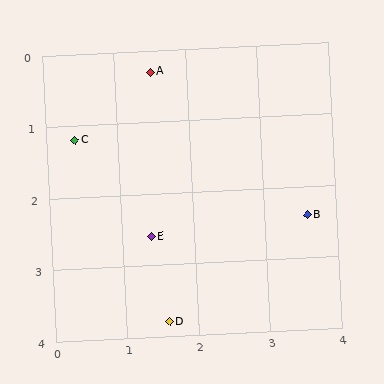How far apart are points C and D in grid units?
Points C and D are about 2.9 grid units apart.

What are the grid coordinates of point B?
Point B is at approximately (3.6, 2.4).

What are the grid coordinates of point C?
Point C is at approximately (0.4, 1.2).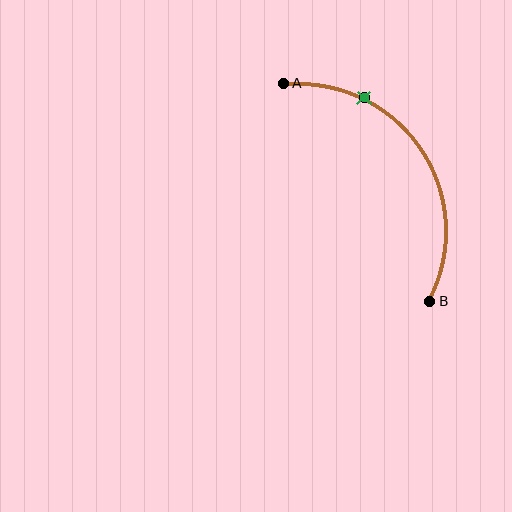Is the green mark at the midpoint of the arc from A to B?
No. The green mark lies on the arc but is closer to endpoint A. The arc midpoint would be at the point on the curve equidistant along the arc from both A and B.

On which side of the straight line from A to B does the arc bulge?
The arc bulges above and to the right of the straight line connecting A and B.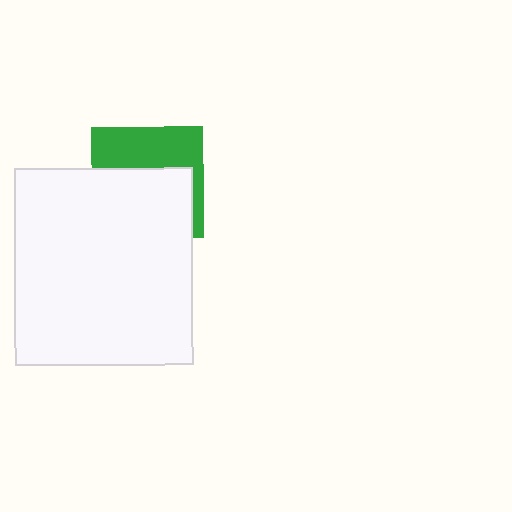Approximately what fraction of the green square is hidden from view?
Roughly 57% of the green square is hidden behind the white rectangle.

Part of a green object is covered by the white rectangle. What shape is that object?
It is a square.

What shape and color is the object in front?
The object in front is a white rectangle.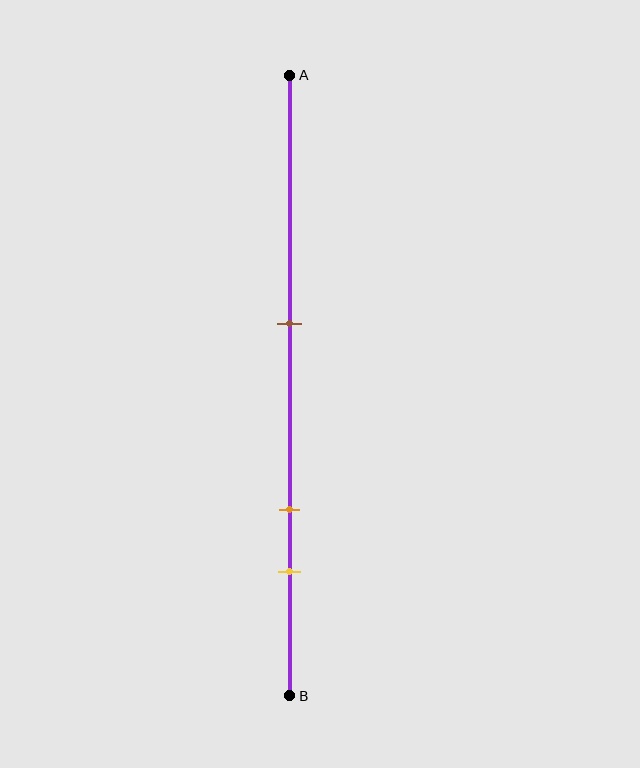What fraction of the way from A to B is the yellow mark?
The yellow mark is approximately 80% (0.8) of the way from A to B.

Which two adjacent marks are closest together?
The orange and yellow marks are the closest adjacent pair.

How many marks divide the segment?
There are 3 marks dividing the segment.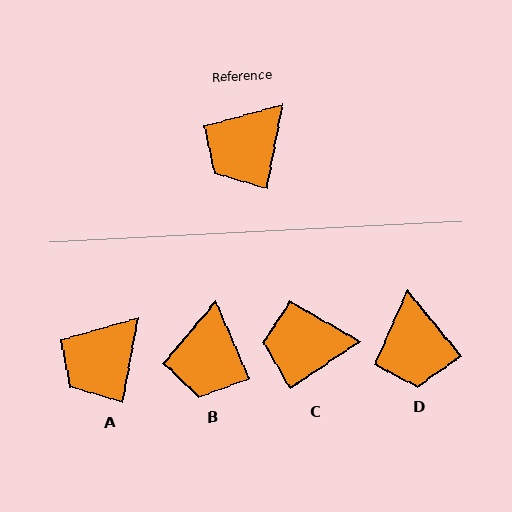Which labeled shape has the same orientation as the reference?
A.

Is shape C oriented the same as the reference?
No, it is off by about 45 degrees.